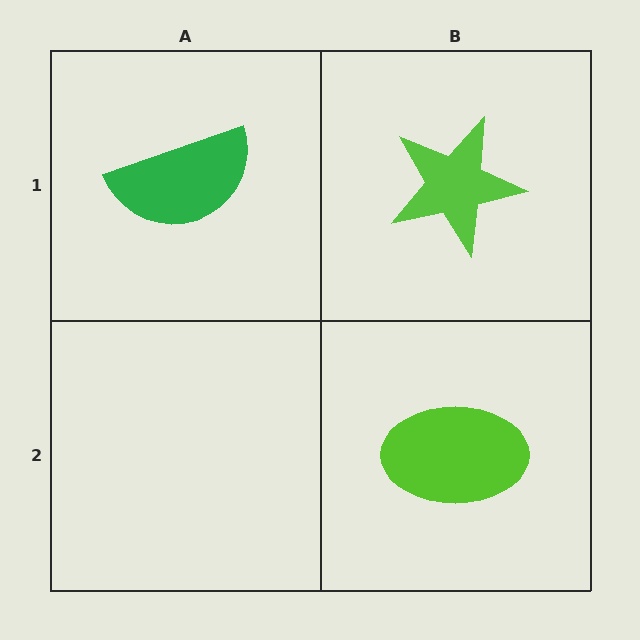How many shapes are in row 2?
1 shape.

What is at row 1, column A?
A green semicircle.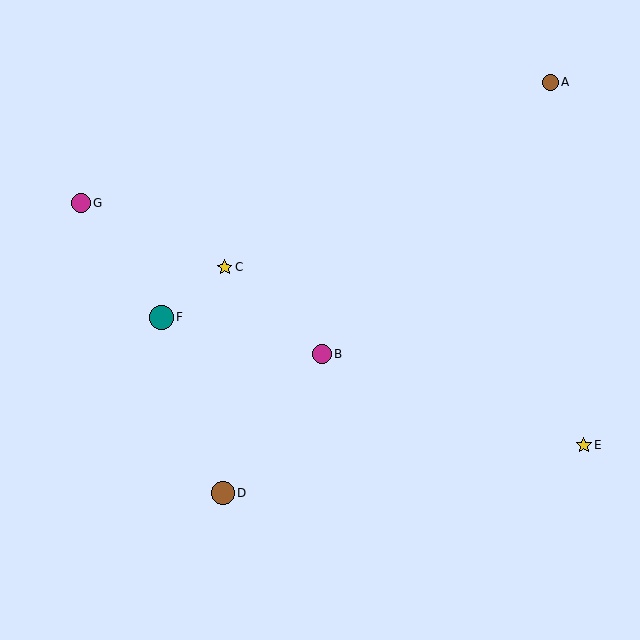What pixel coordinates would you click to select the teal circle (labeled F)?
Click at (161, 317) to select the teal circle F.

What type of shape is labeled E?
Shape E is a yellow star.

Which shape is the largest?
The teal circle (labeled F) is the largest.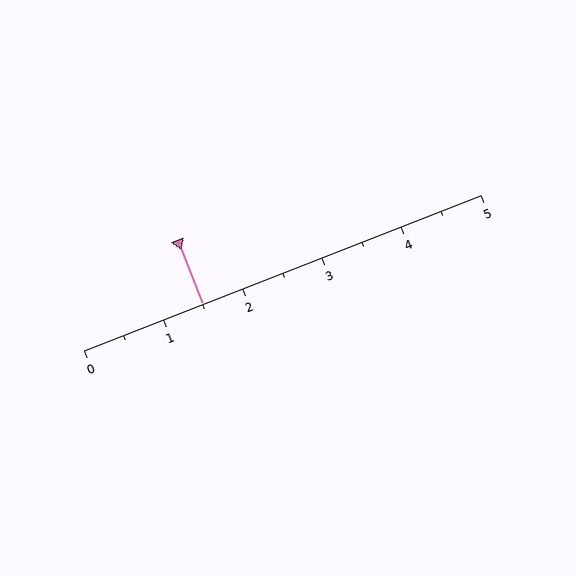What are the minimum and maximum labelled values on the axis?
The axis runs from 0 to 5.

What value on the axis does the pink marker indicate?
The marker indicates approximately 1.5.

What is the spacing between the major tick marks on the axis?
The major ticks are spaced 1 apart.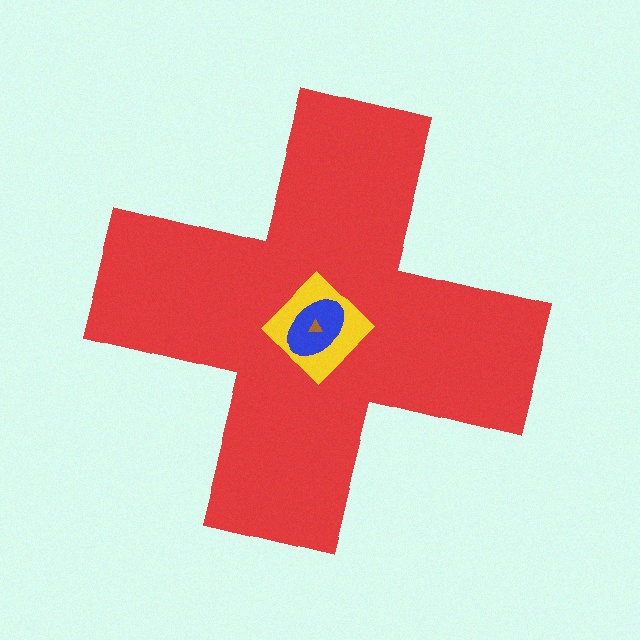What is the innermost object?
The brown triangle.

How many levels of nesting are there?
4.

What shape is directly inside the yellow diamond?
The blue ellipse.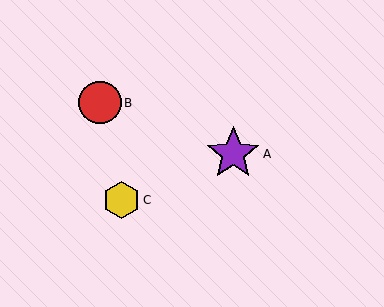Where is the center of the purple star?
The center of the purple star is at (233, 154).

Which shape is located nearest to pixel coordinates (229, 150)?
The purple star (labeled A) at (233, 154) is nearest to that location.